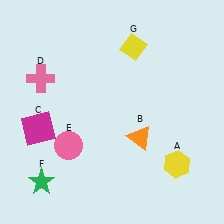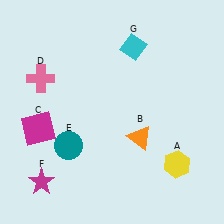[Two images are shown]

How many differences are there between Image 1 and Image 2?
There are 3 differences between the two images.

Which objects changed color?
E changed from pink to teal. F changed from green to magenta. G changed from yellow to cyan.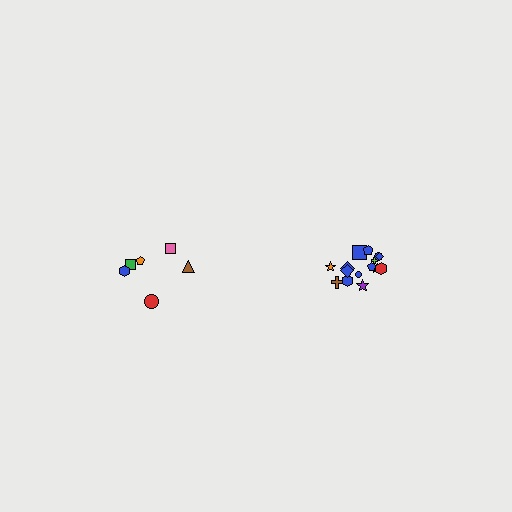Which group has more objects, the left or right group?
The right group.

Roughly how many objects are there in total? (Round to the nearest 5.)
Roughly 20 objects in total.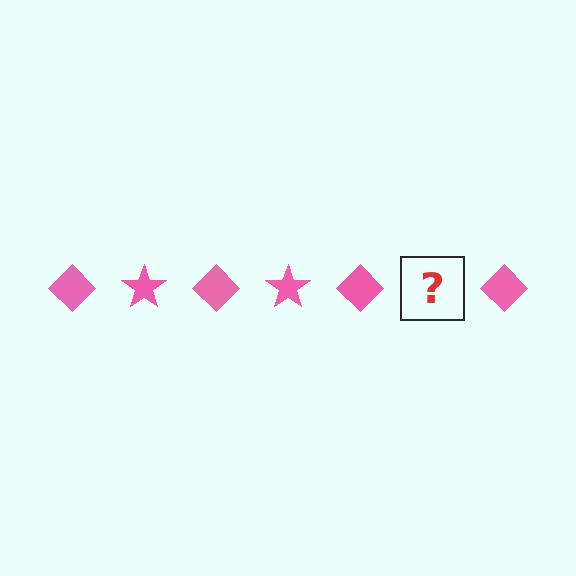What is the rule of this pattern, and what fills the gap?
The rule is that the pattern cycles through diamond, star shapes in pink. The gap should be filled with a pink star.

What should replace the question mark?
The question mark should be replaced with a pink star.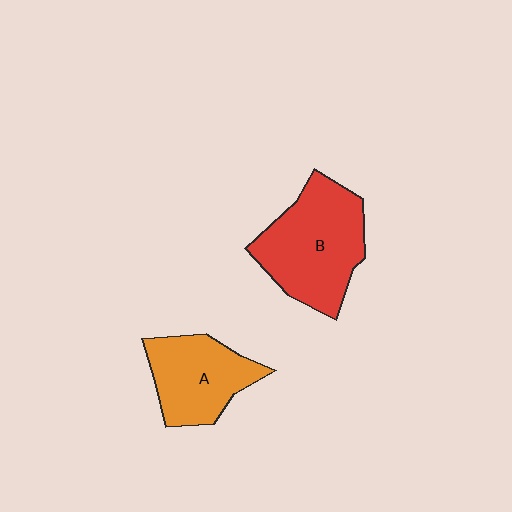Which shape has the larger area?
Shape B (red).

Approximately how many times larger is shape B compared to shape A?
Approximately 1.4 times.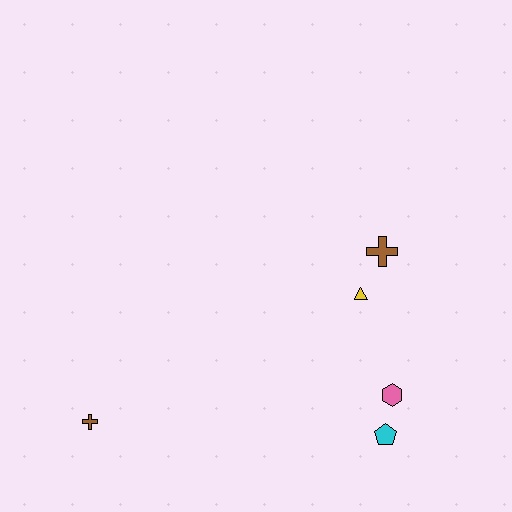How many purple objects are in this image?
There are no purple objects.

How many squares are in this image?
There are no squares.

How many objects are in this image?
There are 5 objects.